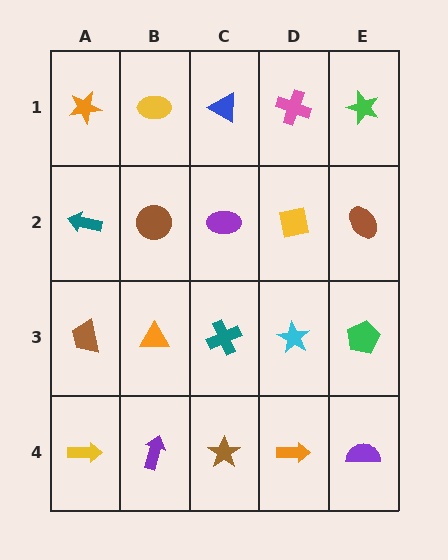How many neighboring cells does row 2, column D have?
4.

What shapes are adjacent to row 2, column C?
A blue triangle (row 1, column C), a teal cross (row 3, column C), a brown circle (row 2, column B), a yellow square (row 2, column D).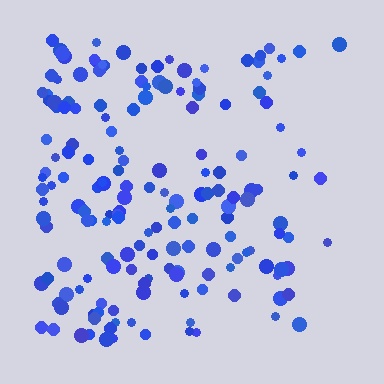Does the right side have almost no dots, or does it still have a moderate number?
Still a moderate number, just noticeably fewer than the left.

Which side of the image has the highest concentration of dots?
The left.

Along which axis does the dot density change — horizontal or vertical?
Horizontal.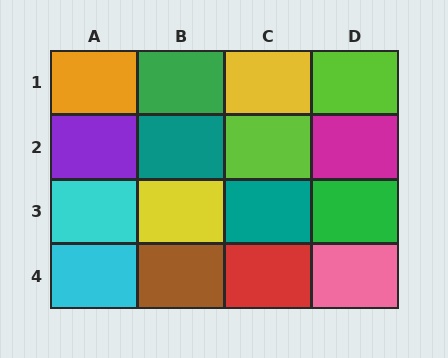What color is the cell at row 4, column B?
Brown.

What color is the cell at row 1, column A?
Orange.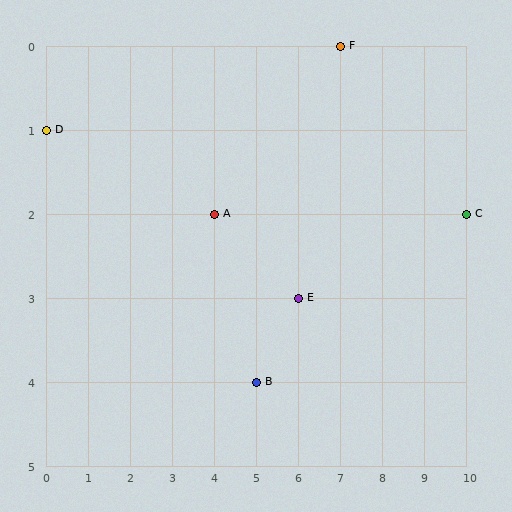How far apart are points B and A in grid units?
Points B and A are 1 column and 2 rows apart (about 2.2 grid units diagonally).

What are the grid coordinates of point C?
Point C is at grid coordinates (10, 2).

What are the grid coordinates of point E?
Point E is at grid coordinates (6, 3).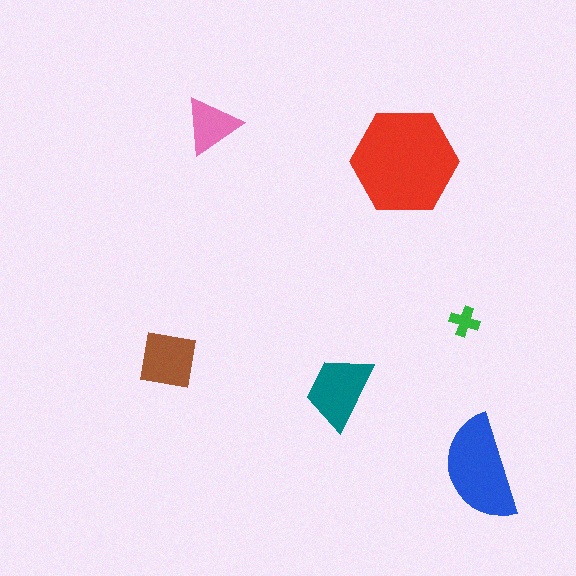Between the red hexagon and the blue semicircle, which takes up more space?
The red hexagon.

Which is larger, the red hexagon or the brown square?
The red hexagon.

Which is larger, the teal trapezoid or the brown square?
The teal trapezoid.